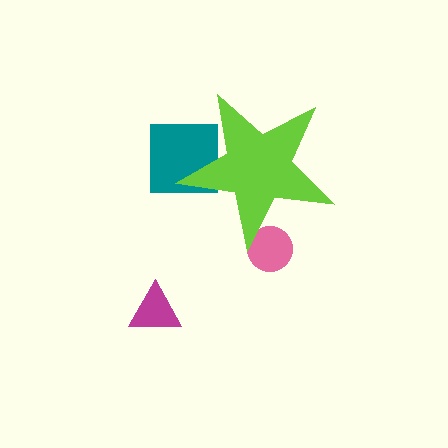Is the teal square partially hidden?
Yes, the teal square is partially hidden behind the lime star.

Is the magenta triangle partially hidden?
No, the magenta triangle is fully visible.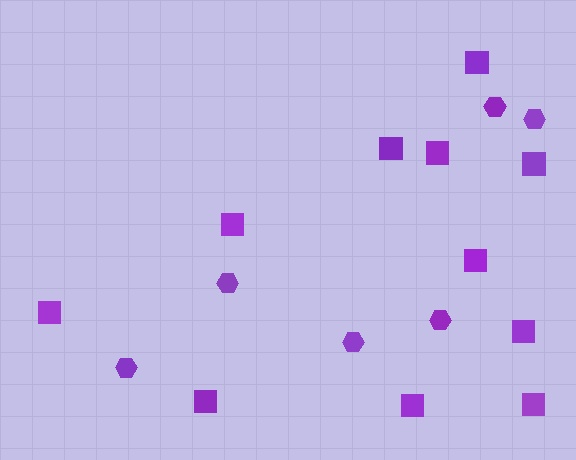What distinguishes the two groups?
There are 2 groups: one group of squares (11) and one group of hexagons (6).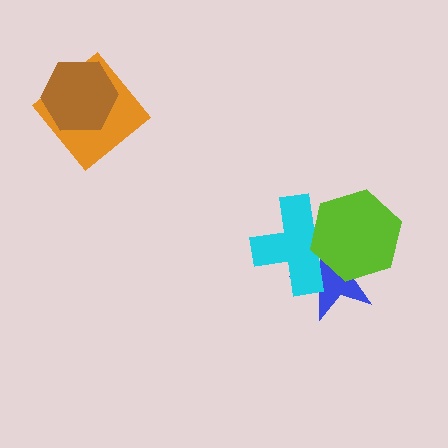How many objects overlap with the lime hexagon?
2 objects overlap with the lime hexagon.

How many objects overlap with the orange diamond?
1 object overlaps with the orange diamond.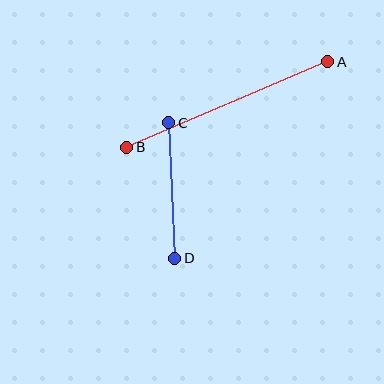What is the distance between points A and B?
The distance is approximately 218 pixels.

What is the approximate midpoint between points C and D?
The midpoint is at approximately (172, 191) pixels.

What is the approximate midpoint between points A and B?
The midpoint is at approximately (227, 104) pixels.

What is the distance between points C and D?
The distance is approximately 136 pixels.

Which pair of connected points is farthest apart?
Points A and B are farthest apart.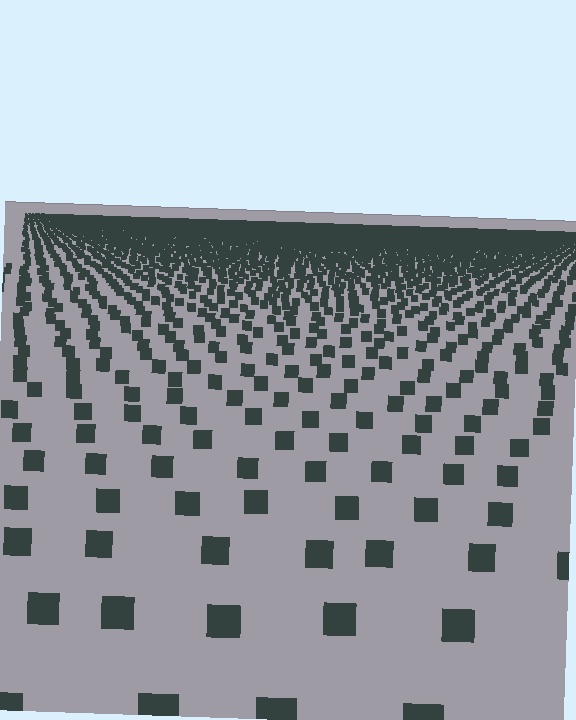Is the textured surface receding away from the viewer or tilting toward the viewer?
The surface is receding away from the viewer. Texture elements get smaller and denser toward the top.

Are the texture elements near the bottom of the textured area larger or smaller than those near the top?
Larger. Near the bottom, elements are closer to the viewer and appear at a bigger on-screen size.